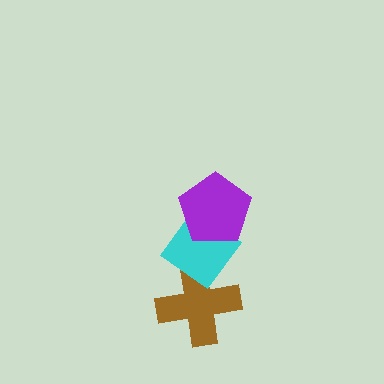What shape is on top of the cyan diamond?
The purple pentagon is on top of the cyan diamond.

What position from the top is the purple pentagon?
The purple pentagon is 1st from the top.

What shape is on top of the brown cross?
The cyan diamond is on top of the brown cross.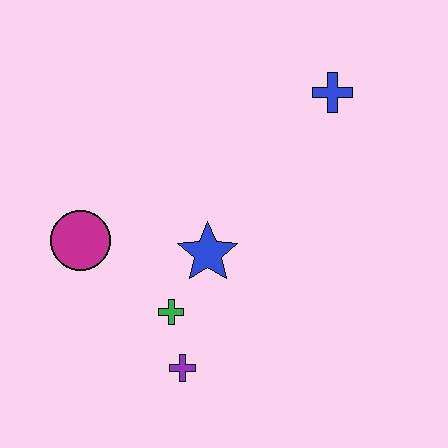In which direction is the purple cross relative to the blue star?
The purple cross is below the blue star.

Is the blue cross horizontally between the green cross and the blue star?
No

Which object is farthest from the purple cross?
The blue cross is farthest from the purple cross.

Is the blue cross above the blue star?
Yes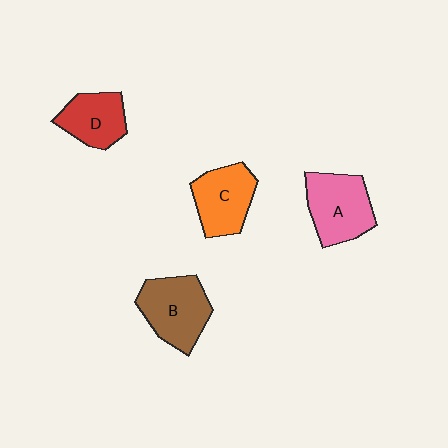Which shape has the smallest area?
Shape D (red).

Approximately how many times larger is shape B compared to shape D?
Approximately 1.3 times.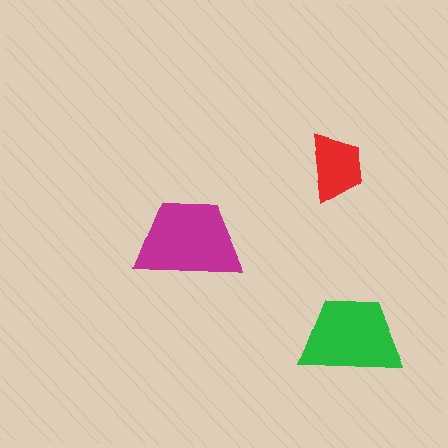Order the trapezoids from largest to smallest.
the magenta one, the green one, the red one.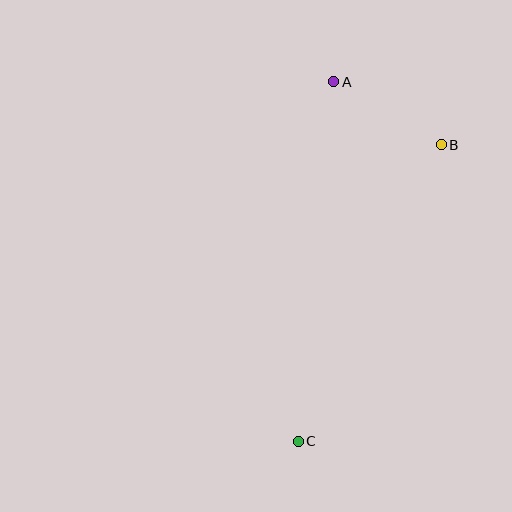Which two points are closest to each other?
Points A and B are closest to each other.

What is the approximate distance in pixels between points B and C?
The distance between B and C is approximately 329 pixels.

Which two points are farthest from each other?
Points A and C are farthest from each other.